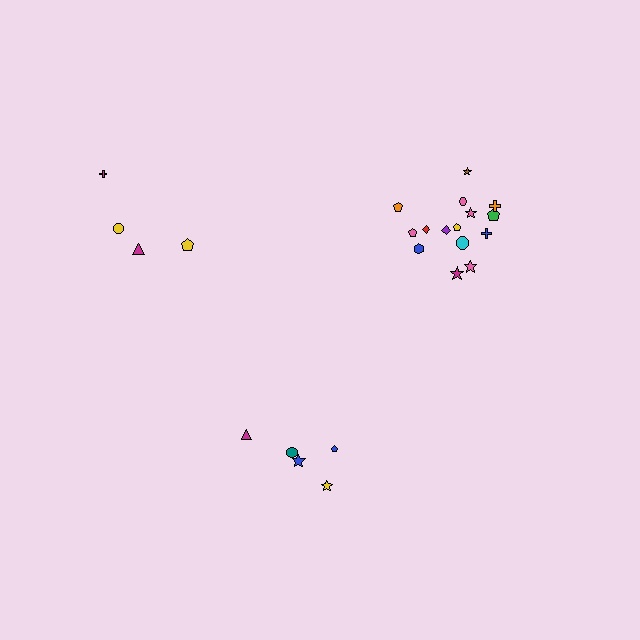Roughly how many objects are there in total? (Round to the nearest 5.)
Roughly 25 objects in total.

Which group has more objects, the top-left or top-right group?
The top-right group.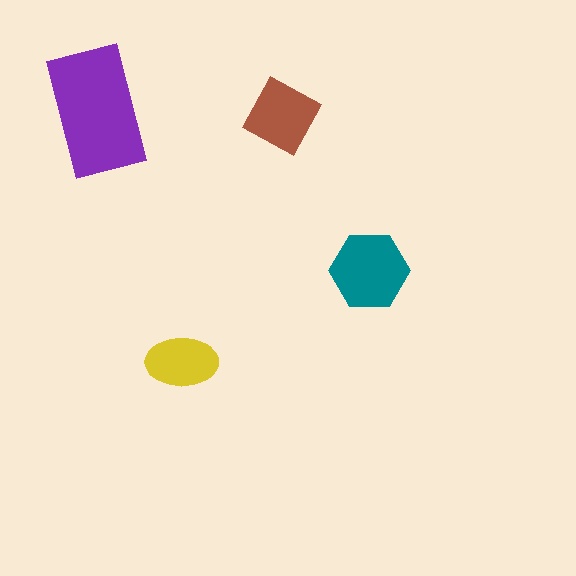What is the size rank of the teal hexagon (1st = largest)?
2nd.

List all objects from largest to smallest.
The purple rectangle, the teal hexagon, the brown diamond, the yellow ellipse.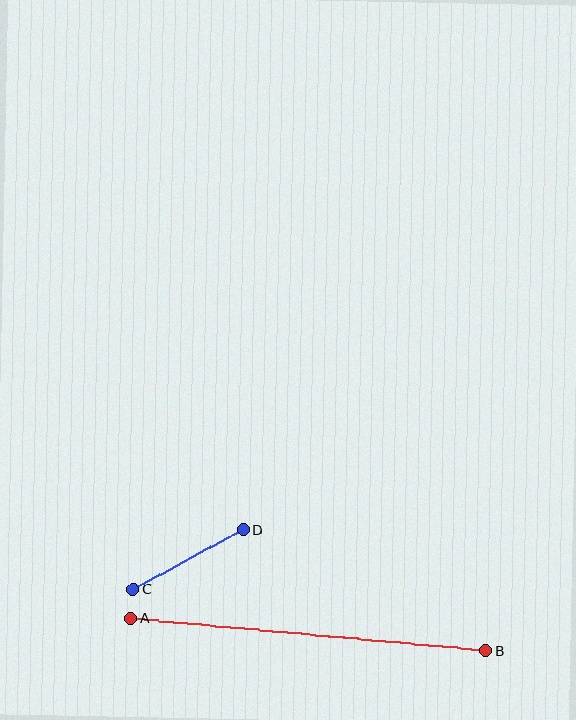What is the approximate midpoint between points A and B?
The midpoint is at approximately (308, 634) pixels.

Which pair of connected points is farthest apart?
Points A and B are farthest apart.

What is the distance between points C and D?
The distance is approximately 124 pixels.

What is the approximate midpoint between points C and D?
The midpoint is at approximately (188, 560) pixels.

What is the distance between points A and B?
The distance is approximately 357 pixels.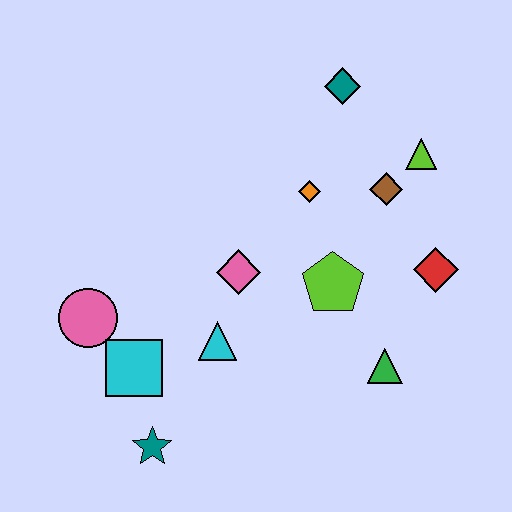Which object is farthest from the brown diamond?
The teal star is farthest from the brown diamond.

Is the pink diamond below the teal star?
No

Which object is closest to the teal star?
The cyan square is closest to the teal star.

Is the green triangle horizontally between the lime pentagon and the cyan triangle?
No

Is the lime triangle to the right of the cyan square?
Yes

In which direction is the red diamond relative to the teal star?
The red diamond is to the right of the teal star.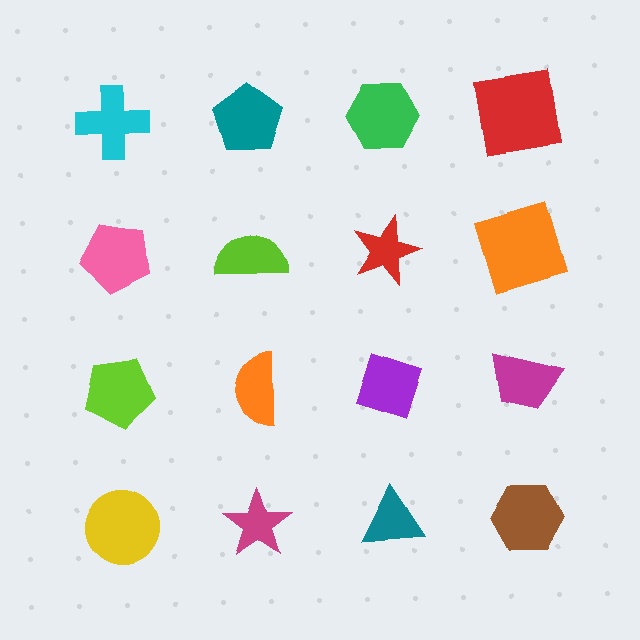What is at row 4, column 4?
A brown hexagon.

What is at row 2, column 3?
A red star.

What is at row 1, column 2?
A teal pentagon.